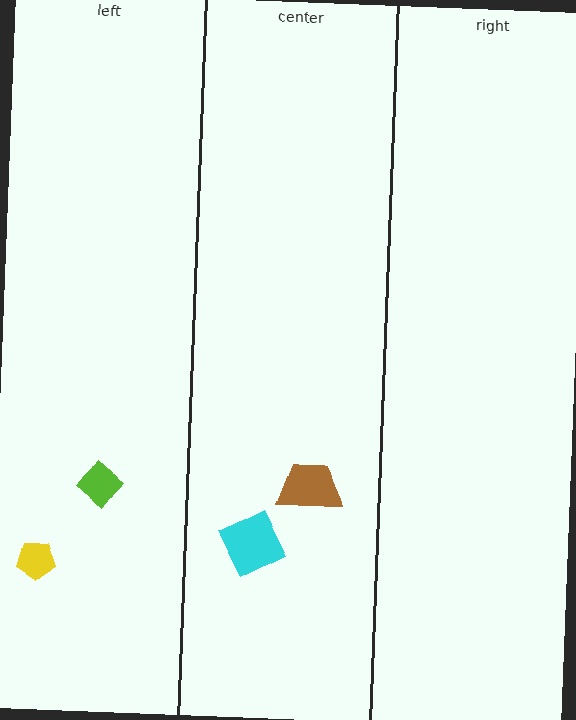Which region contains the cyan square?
The center region.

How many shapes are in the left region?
2.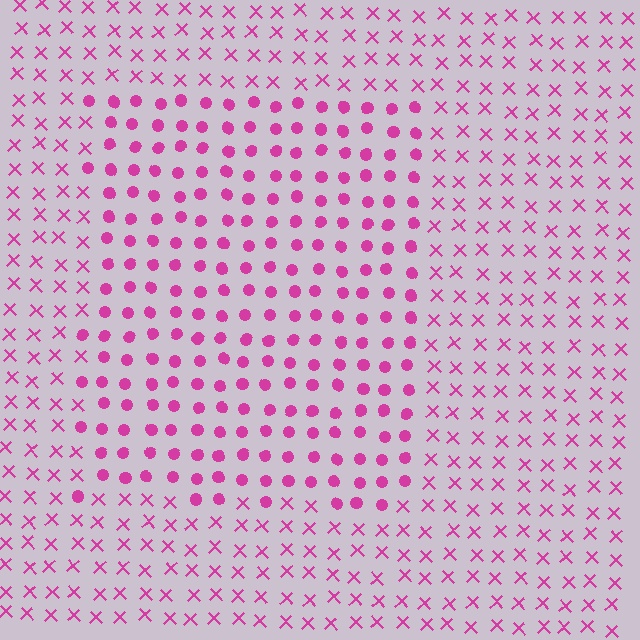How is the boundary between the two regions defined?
The boundary is defined by a change in element shape: circles inside vs. X marks outside. All elements share the same color and spacing.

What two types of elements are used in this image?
The image uses circles inside the rectangle region and X marks outside it.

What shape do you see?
I see a rectangle.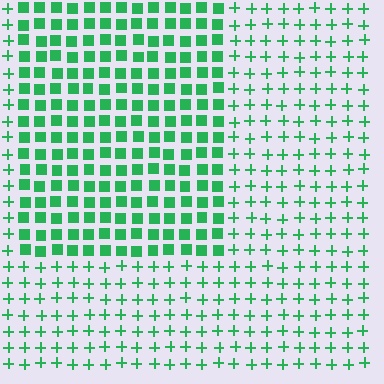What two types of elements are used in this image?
The image uses squares inside the rectangle region and plus signs outside it.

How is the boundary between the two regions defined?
The boundary is defined by a change in element shape: squares inside vs. plus signs outside. All elements share the same color and spacing.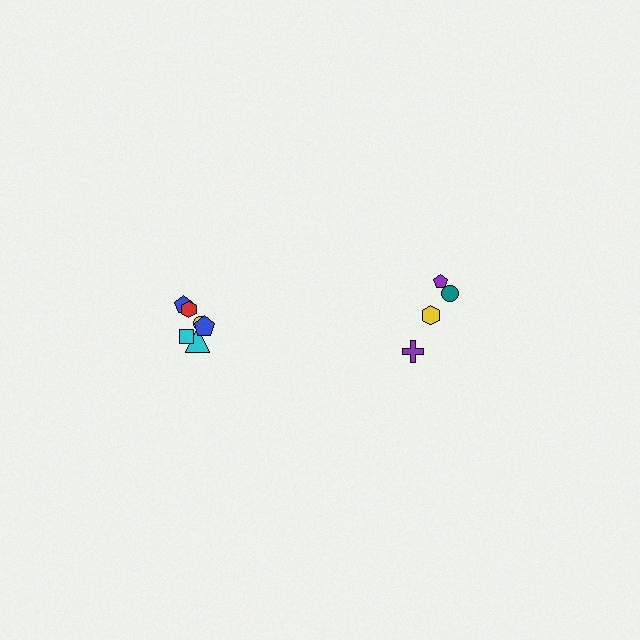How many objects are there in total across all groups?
There are 10 objects.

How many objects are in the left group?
There are 6 objects.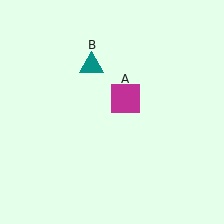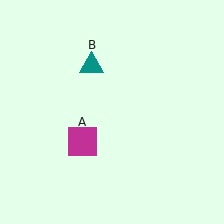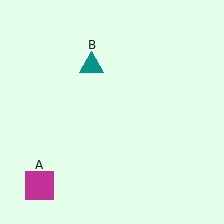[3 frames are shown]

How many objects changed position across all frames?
1 object changed position: magenta square (object A).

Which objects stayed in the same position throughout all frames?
Teal triangle (object B) remained stationary.